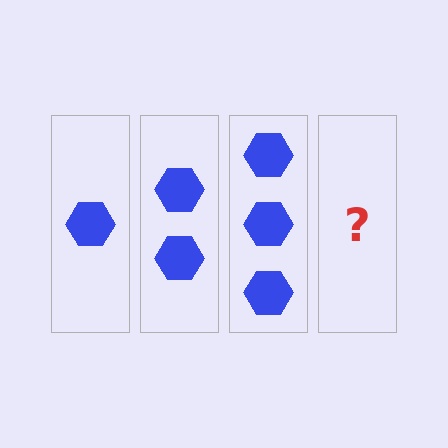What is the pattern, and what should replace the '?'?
The pattern is that each step adds one more hexagon. The '?' should be 4 hexagons.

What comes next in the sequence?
The next element should be 4 hexagons.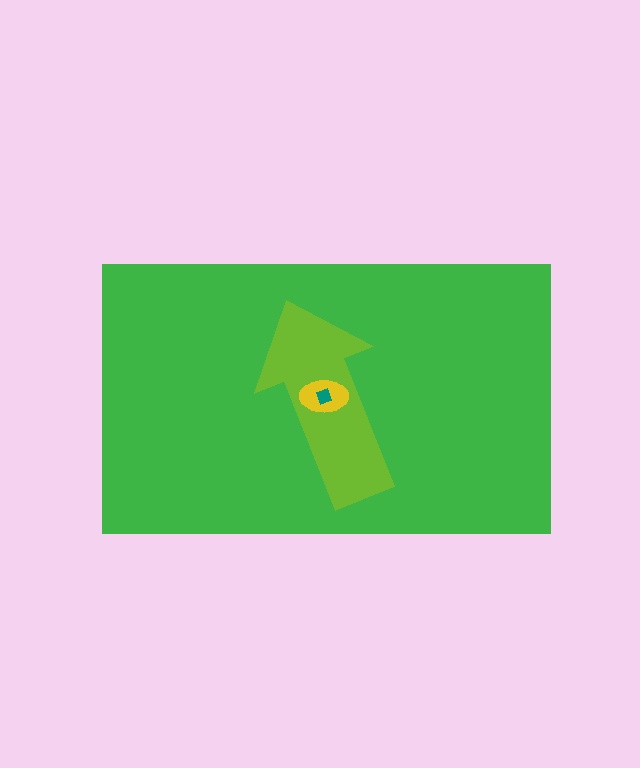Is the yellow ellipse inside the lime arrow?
Yes.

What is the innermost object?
The teal square.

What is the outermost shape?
The green rectangle.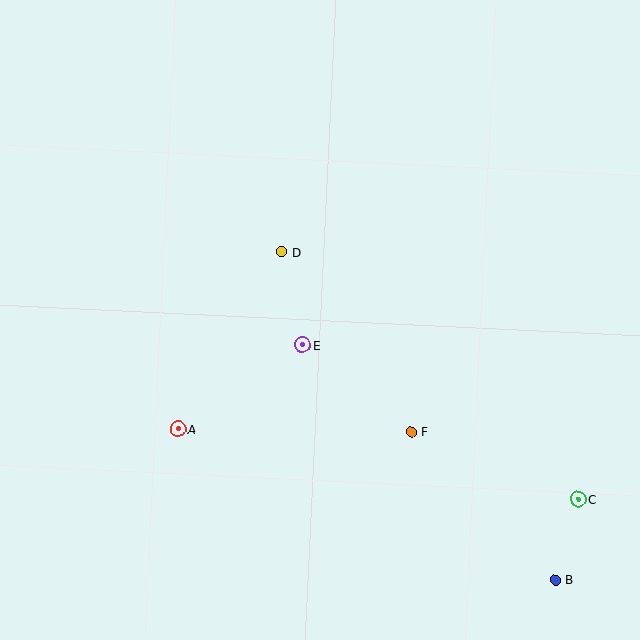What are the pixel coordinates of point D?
Point D is at (282, 252).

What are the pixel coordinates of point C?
Point C is at (578, 499).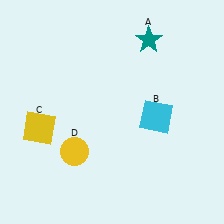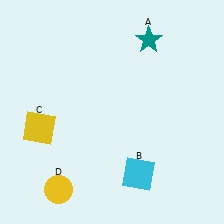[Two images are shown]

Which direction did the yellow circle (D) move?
The yellow circle (D) moved down.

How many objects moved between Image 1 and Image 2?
2 objects moved between the two images.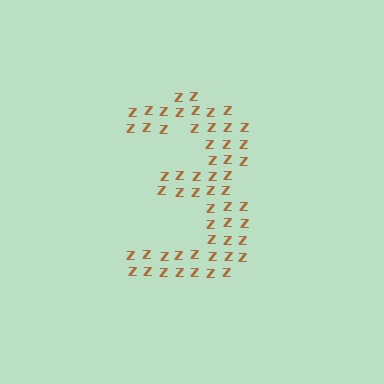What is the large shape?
The large shape is the digit 3.